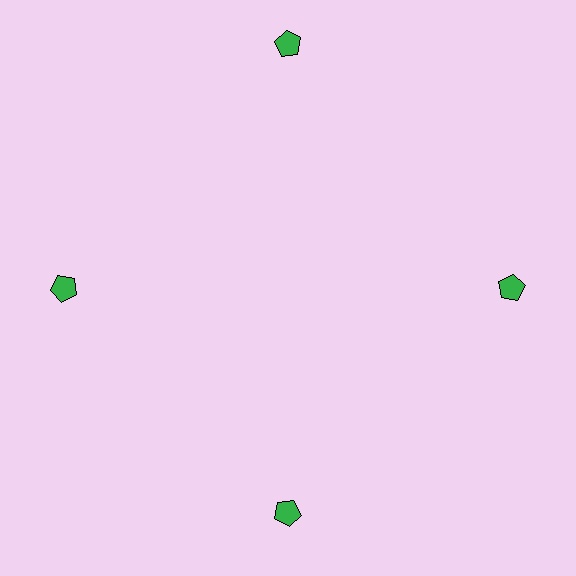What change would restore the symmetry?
The symmetry would be restored by moving it inward, back onto the ring so that all 4 pentagons sit at equal angles and equal distance from the center.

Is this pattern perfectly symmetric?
No. The 4 green pentagons are arranged in a ring, but one element near the 12 o'clock position is pushed outward from the center, breaking the 4-fold rotational symmetry.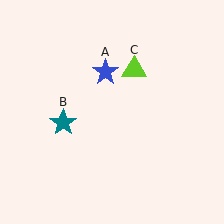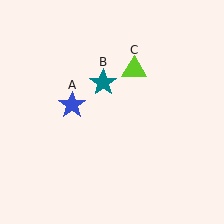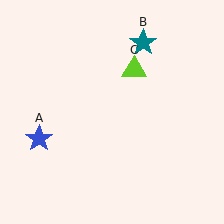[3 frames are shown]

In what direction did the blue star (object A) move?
The blue star (object A) moved down and to the left.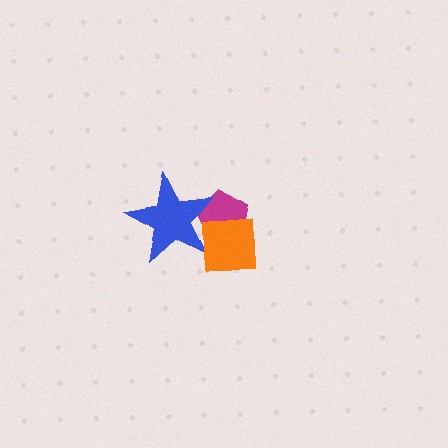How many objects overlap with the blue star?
2 objects overlap with the blue star.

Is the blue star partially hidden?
Yes, it is partially covered by another shape.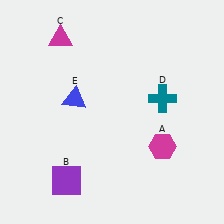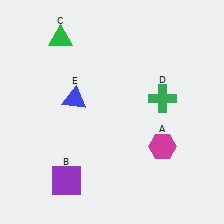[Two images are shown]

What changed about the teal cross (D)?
In Image 1, D is teal. In Image 2, it changed to green.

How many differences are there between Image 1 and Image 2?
There are 2 differences between the two images.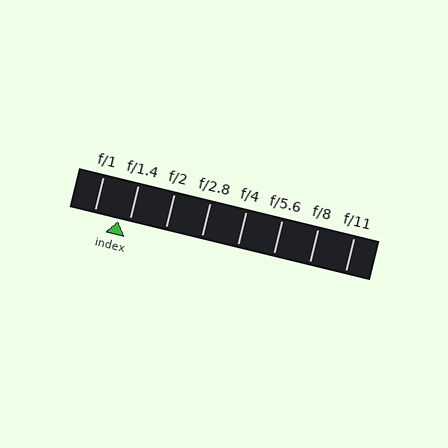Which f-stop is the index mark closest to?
The index mark is closest to f/1.4.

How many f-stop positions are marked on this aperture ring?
There are 8 f-stop positions marked.